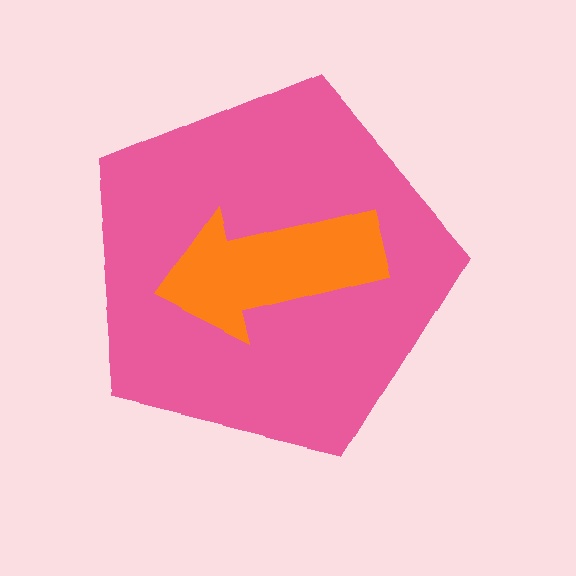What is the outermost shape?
The pink pentagon.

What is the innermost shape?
The orange arrow.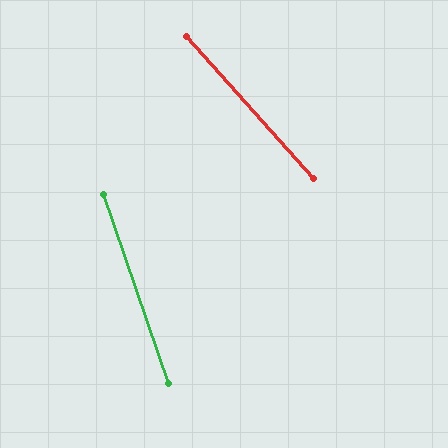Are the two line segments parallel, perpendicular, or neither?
Neither parallel nor perpendicular — they differ by about 23°.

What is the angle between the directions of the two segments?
Approximately 23 degrees.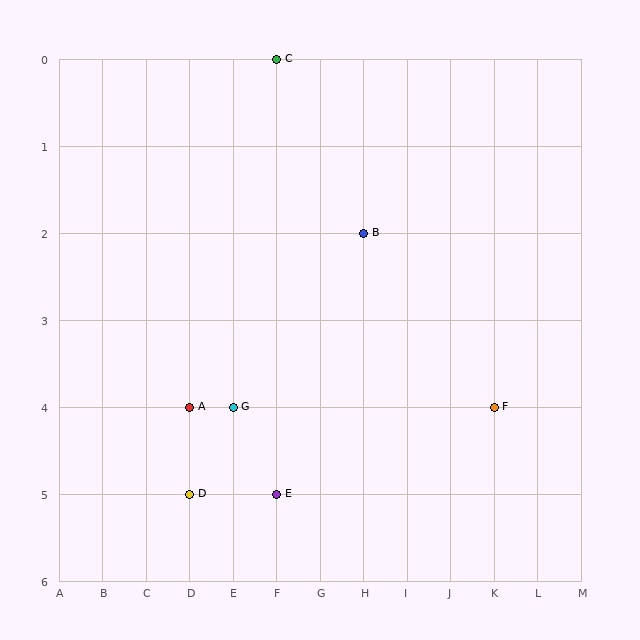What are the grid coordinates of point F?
Point F is at grid coordinates (K, 4).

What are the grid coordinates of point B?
Point B is at grid coordinates (H, 2).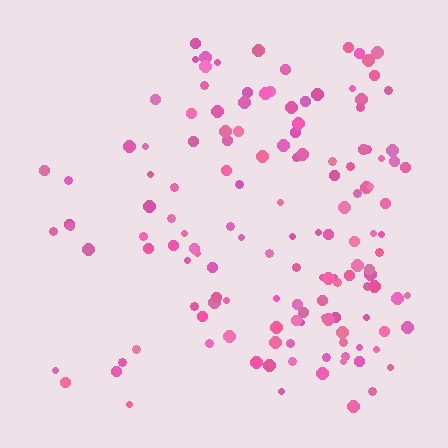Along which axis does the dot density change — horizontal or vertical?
Horizontal.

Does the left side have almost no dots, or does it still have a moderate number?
Still a moderate number, just noticeably fewer than the right.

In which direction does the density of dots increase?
From left to right, with the right side densest.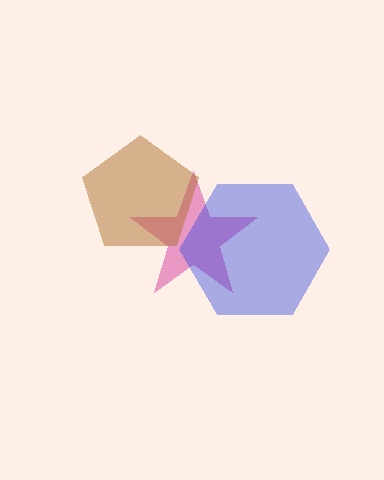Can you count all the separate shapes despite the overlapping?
Yes, there are 3 separate shapes.